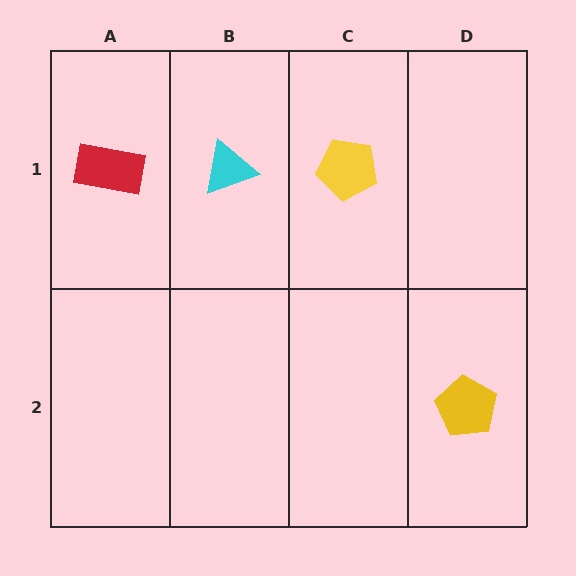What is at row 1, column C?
A yellow pentagon.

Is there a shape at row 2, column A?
No, that cell is empty.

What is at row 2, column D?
A yellow pentagon.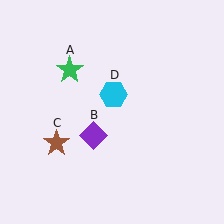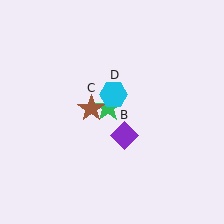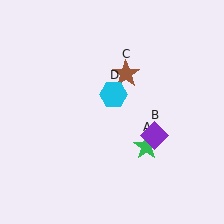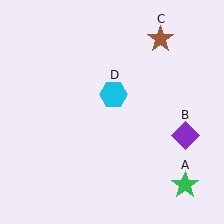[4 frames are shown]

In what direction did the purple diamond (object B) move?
The purple diamond (object B) moved right.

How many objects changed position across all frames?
3 objects changed position: green star (object A), purple diamond (object B), brown star (object C).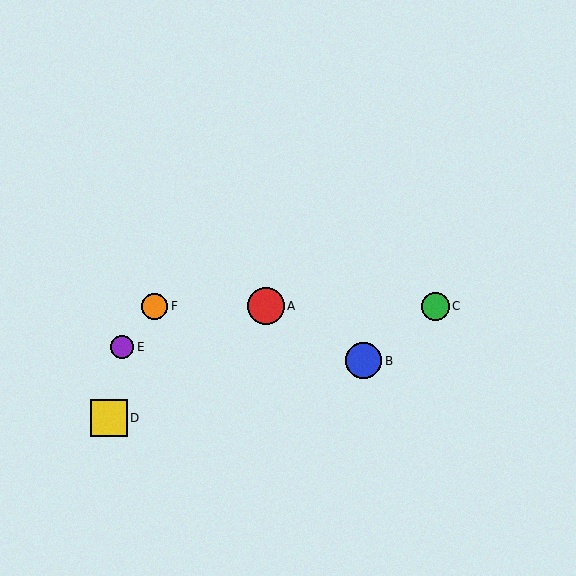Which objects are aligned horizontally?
Objects A, C, F are aligned horizontally.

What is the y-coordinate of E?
Object E is at y≈347.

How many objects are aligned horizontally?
3 objects (A, C, F) are aligned horizontally.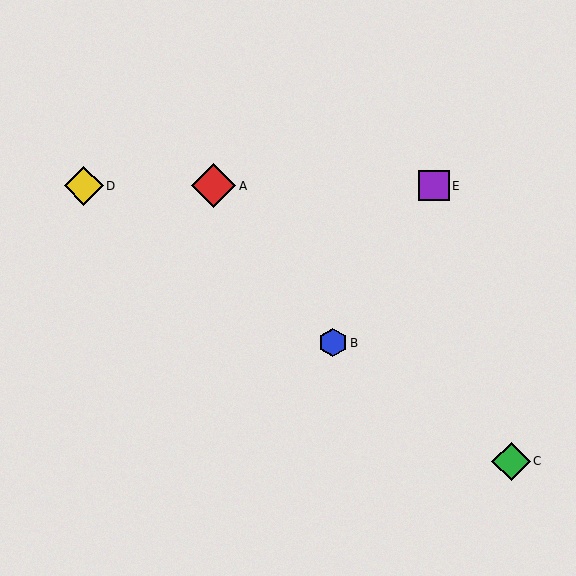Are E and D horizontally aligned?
Yes, both are at y≈186.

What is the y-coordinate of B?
Object B is at y≈343.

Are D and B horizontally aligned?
No, D is at y≈186 and B is at y≈343.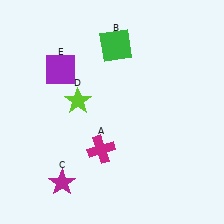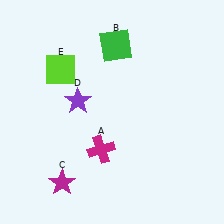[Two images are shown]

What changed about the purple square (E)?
In Image 1, E is purple. In Image 2, it changed to lime.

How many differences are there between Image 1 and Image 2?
There are 2 differences between the two images.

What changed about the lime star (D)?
In Image 1, D is lime. In Image 2, it changed to purple.